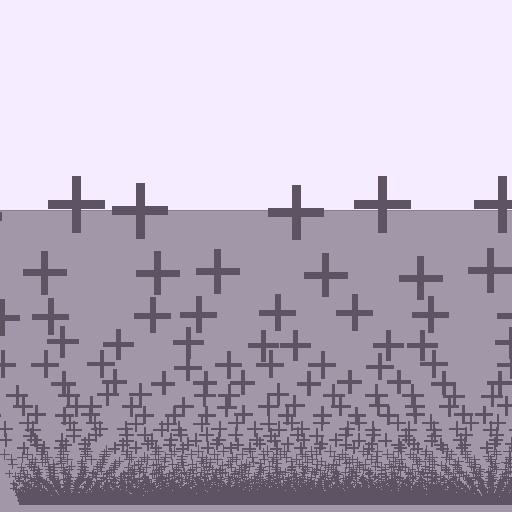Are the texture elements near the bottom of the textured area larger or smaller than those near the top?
Smaller. The gradient is inverted — elements near the bottom are smaller and denser.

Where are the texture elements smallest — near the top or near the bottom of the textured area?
Near the bottom.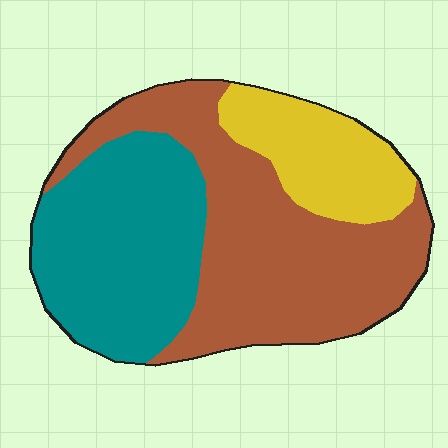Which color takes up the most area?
Brown, at roughly 45%.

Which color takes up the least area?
Yellow, at roughly 20%.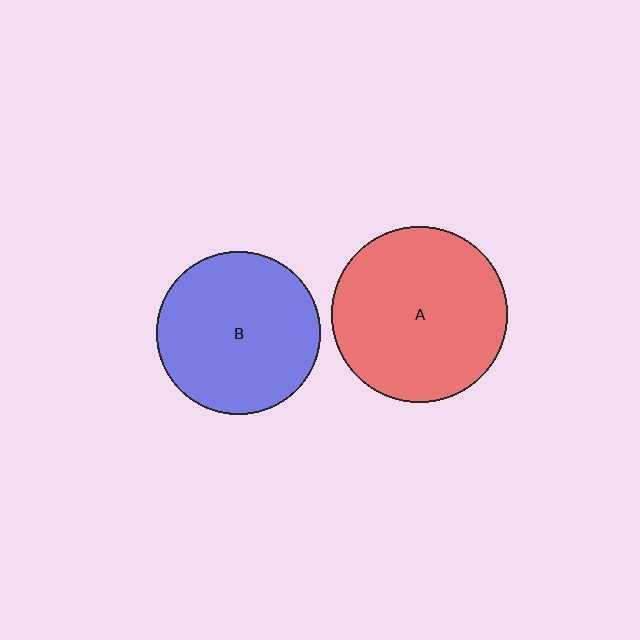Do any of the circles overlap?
No, none of the circles overlap.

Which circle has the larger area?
Circle A (red).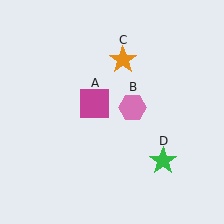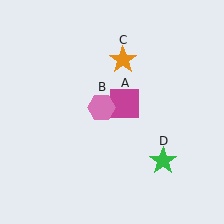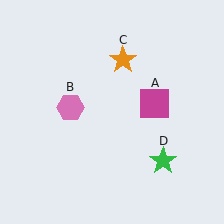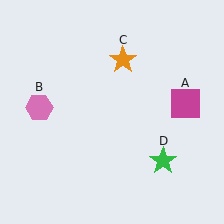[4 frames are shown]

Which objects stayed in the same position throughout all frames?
Orange star (object C) and green star (object D) remained stationary.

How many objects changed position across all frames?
2 objects changed position: magenta square (object A), pink hexagon (object B).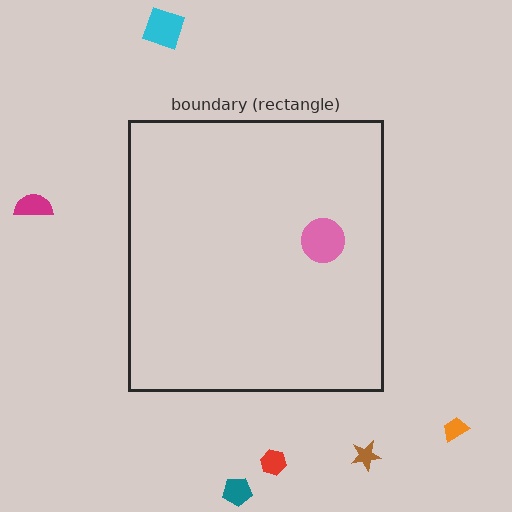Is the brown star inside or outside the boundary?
Outside.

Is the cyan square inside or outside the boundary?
Outside.